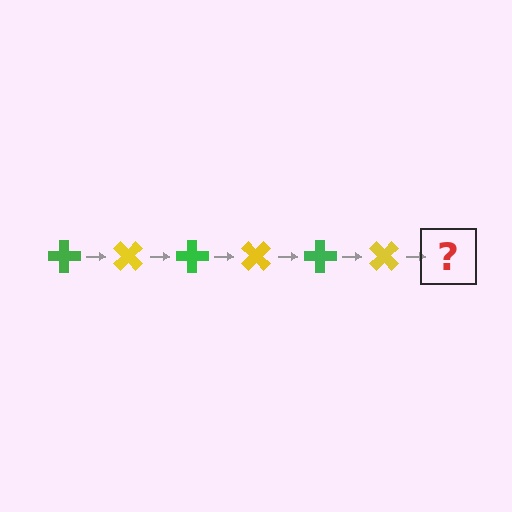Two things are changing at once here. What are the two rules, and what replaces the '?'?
The two rules are that it rotates 45 degrees each step and the color cycles through green and yellow. The '?' should be a green cross, rotated 270 degrees from the start.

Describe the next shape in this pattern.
It should be a green cross, rotated 270 degrees from the start.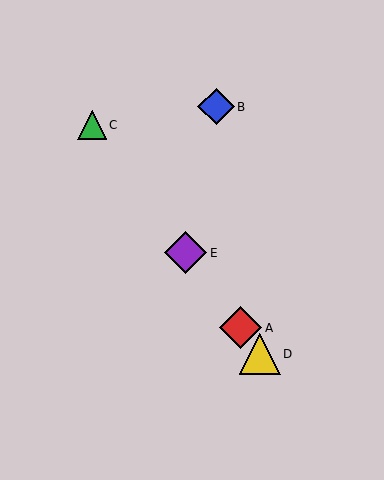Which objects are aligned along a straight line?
Objects A, C, D, E are aligned along a straight line.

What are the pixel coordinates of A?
Object A is at (240, 328).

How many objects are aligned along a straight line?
4 objects (A, C, D, E) are aligned along a straight line.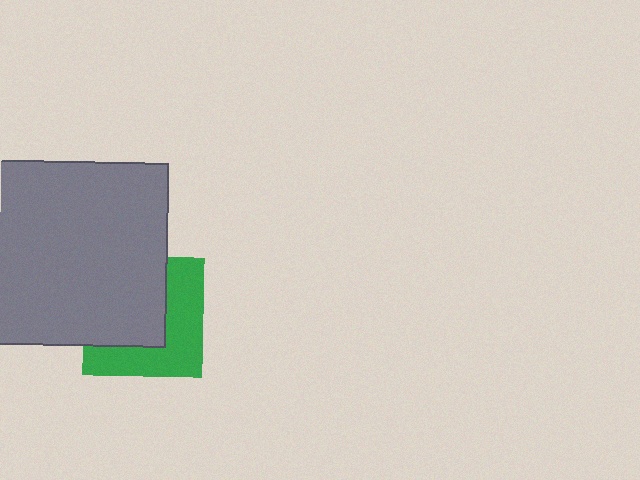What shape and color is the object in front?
The object in front is a gray square.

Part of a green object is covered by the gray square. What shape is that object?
It is a square.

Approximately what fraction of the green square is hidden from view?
Roughly 52% of the green square is hidden behind the gray square.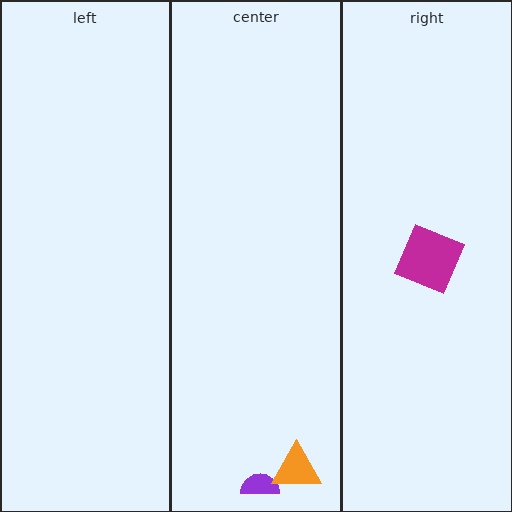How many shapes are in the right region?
1.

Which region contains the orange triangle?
The center region.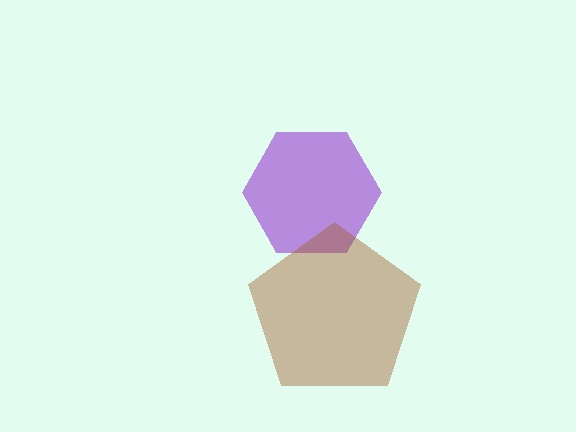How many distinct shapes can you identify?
There are 2 distinct shapes: a purple hexagon, a brown pentagon.